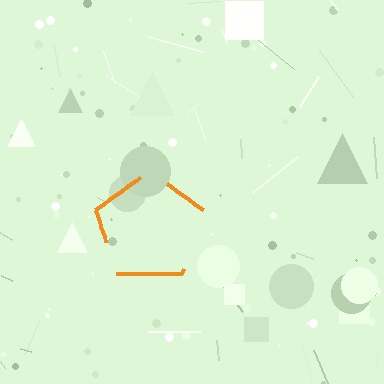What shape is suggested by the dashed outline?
The dashed outline suggests a pentagon.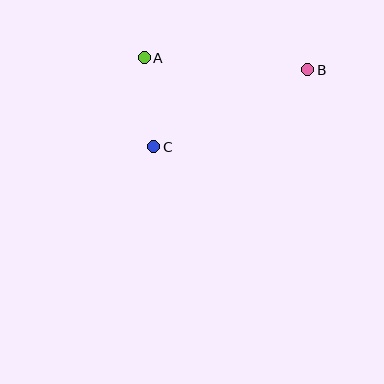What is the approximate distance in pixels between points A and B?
The distance between A and B is approximately 164 pixels.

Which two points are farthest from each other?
Points B and C are farthest from each other.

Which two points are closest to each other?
Points A and C are closest to each other.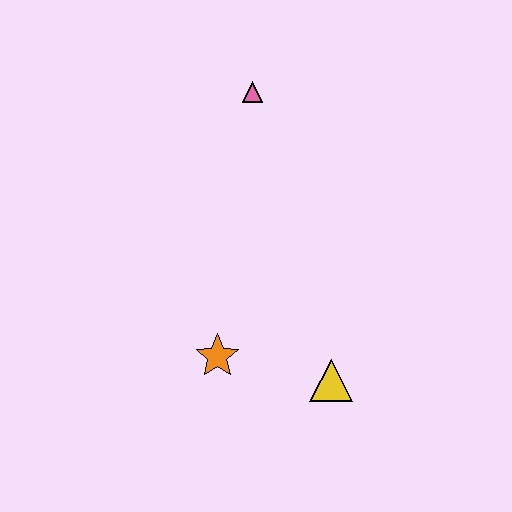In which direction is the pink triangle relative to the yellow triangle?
The pink triangle is above the yellow triangle.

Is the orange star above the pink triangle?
No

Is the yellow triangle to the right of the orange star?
Yes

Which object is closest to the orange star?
The yellow triangle is closest to the orange star.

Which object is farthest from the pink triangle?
The yellow triangle is farthest from the pink triangle.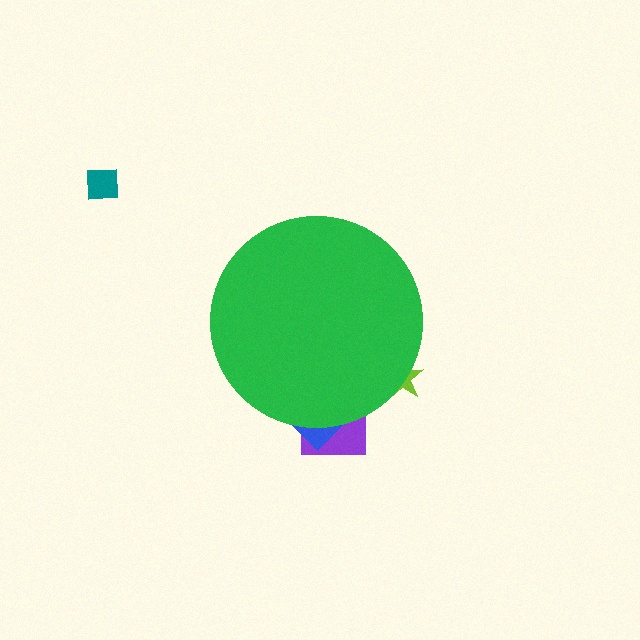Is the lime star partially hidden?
Yes, the lime star is partially hidden behind the green circle.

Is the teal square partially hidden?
No, the teal square is fully visible.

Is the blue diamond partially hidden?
Yes, the blue diamond is partially hidden behind the green circle.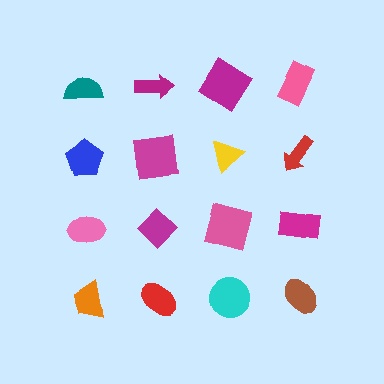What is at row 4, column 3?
A cyan circle.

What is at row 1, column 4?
A pink rectangle.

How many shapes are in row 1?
4 shapes.